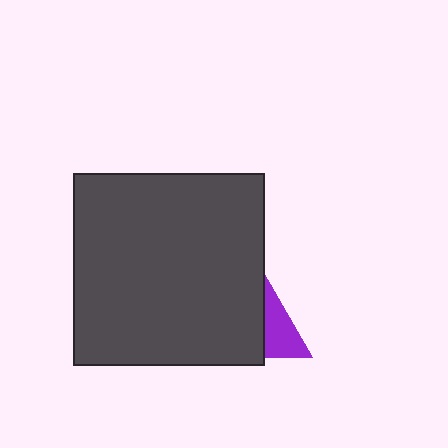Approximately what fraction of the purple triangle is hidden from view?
Roughly 61% of the purple triangle is hidden behind the dark gray rectangle.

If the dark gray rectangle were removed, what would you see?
You would see the complete purple triangle.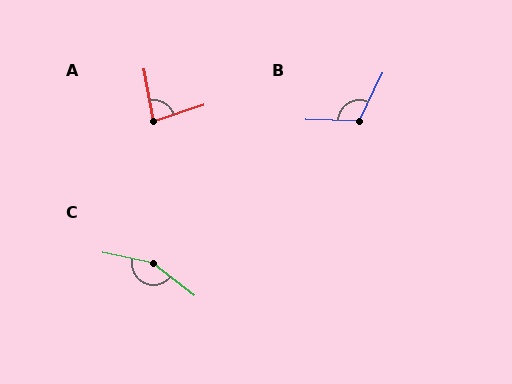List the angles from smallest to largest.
A (82°), B (114°), C (155°).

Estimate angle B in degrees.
Approximately 114 degrees.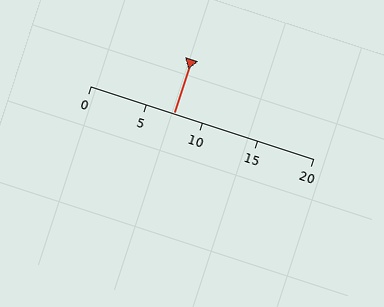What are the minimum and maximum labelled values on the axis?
The axis runs from 0 to 20.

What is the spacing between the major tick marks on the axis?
The major ticks are spaced 5 apart.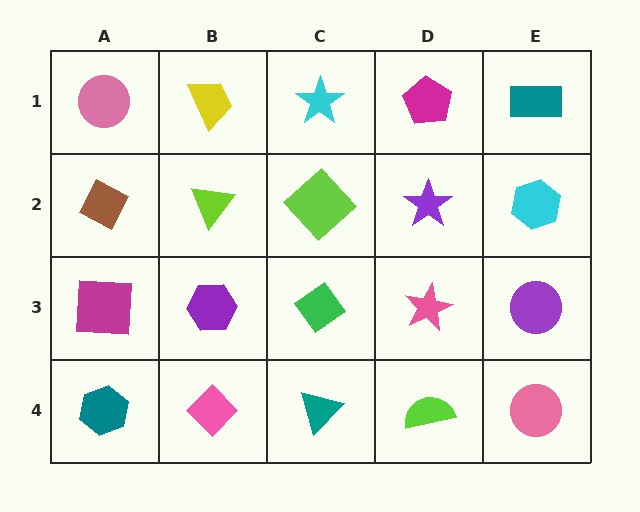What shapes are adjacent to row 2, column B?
A yellow trapezoid (row 1, column B), a purple hexagon (row 3, column B), a brown diamond (row 2, column A), a lime diamond (row 2, column C).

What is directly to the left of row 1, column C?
A yellow trapezoid.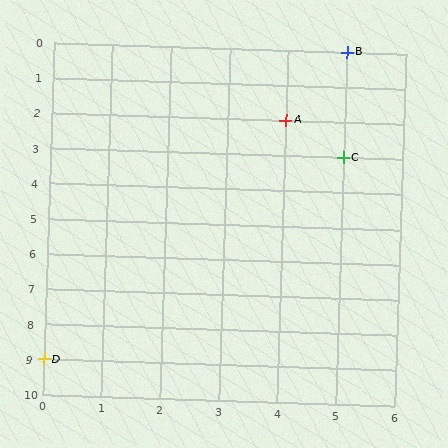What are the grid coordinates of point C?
Point C is at grid coordinates (5, 3).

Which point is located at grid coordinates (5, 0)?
Point B is at (5, 0).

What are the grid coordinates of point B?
Point B is at grid coordinates (5, 0).